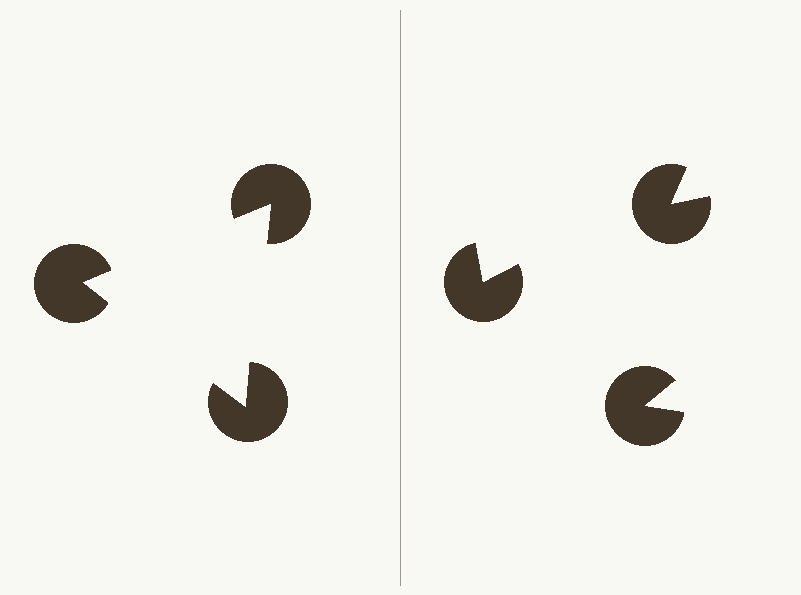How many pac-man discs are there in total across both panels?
6 — 3 on each side.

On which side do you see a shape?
An illusory triangle appears on the left side. On the right side the wedge cuts are rotated, so no coherent shape forms.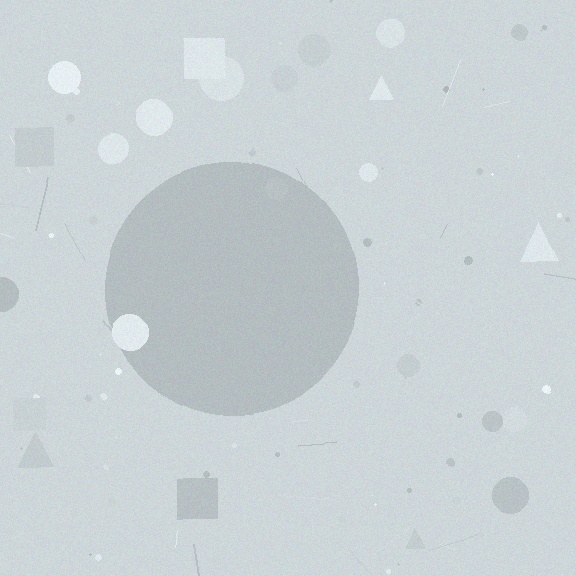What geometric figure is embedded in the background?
A circle is embedded in the background.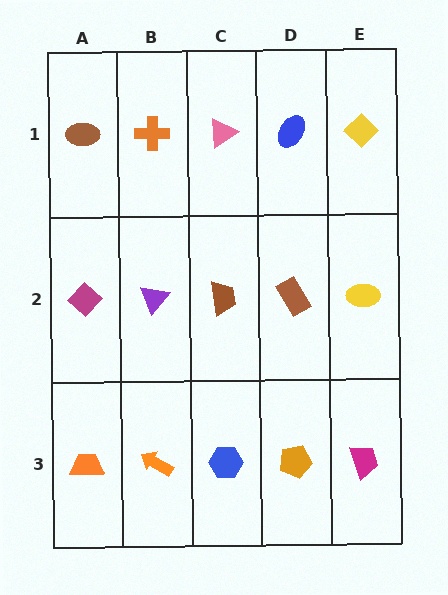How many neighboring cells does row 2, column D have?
4.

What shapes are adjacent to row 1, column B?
A purple triangle (row 2, column B), a brown ellipse (row 1, column A), a pink triangle (row 1, column C).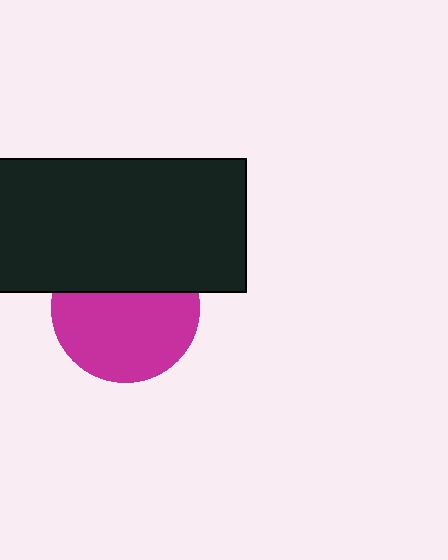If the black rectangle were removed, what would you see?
You would see the complete magenta circle.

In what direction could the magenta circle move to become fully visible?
The magenta circle could move down. That would shift it out from behind the black rectangle entirely.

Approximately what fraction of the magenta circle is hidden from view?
Roughly 38% of the magenta circle is hidden behind the black rectangle.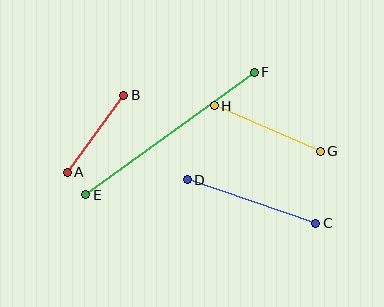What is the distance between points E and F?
The distance is approximately 208 pixels.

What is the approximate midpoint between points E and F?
The midpoint is at approximately (170, 133) pixels.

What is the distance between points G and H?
The distance is approximately 115 pixels.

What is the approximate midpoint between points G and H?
The midpoint is at approximately (267, 129) pixels.